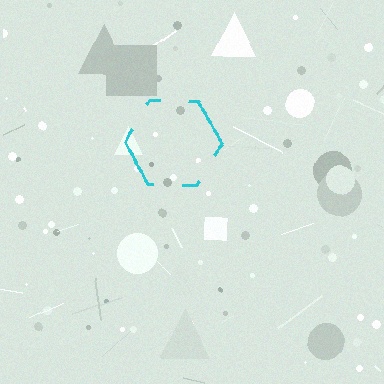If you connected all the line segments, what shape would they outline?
They would outline a hexagon.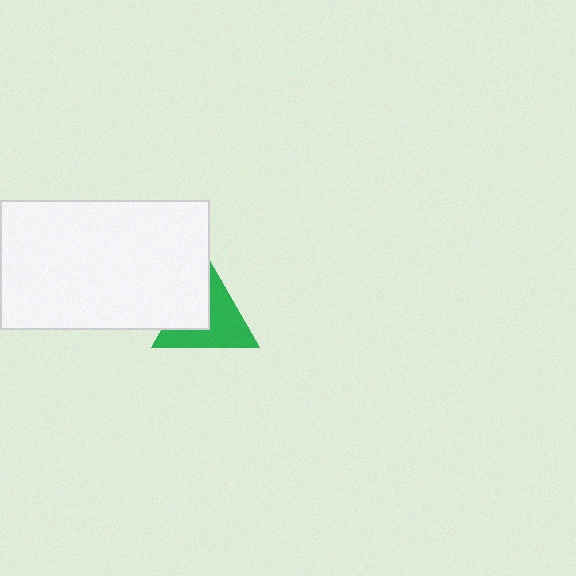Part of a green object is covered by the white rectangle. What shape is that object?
It is a triangle.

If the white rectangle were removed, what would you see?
You would see the complete green triangle.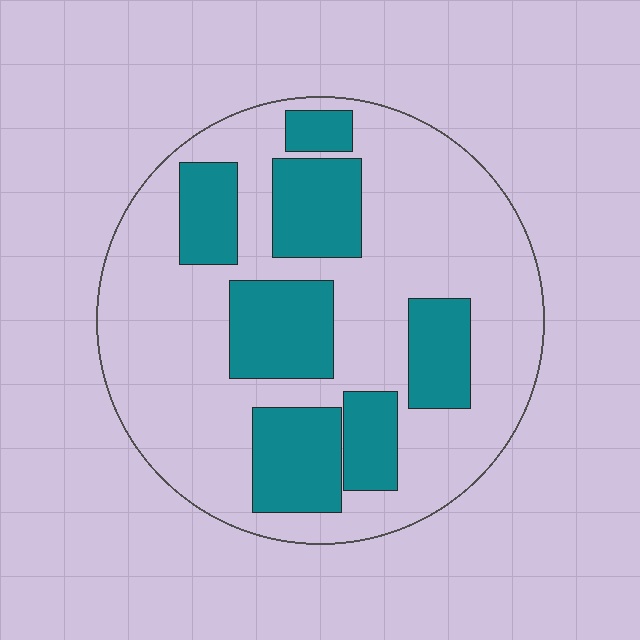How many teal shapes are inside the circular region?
7.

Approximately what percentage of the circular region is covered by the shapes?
Approximately 30%.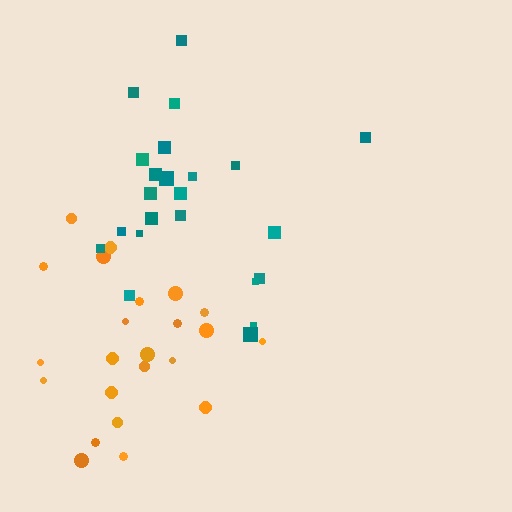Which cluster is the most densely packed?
Teal.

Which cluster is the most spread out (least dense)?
Orange.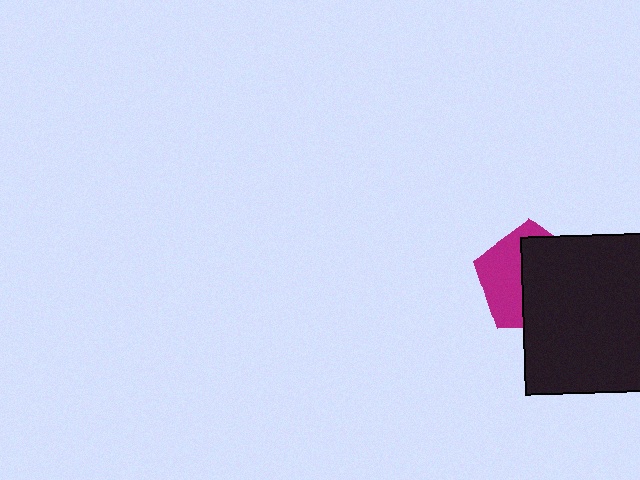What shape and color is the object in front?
The object in front is a black square.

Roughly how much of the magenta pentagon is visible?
A small part of it is visible (roughly 42%).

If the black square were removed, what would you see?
You would see the complete magenta pentagon.